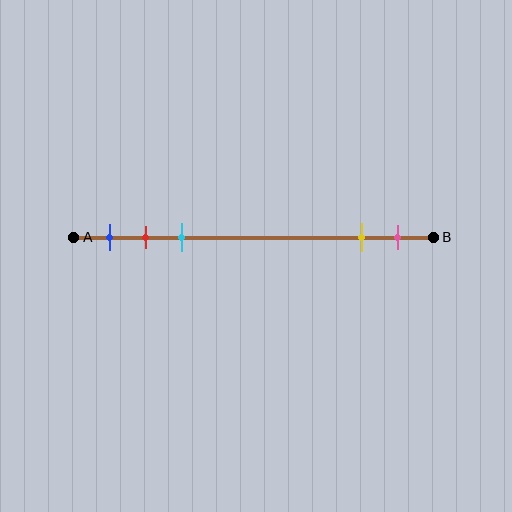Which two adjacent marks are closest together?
The red and cyan marks are the closest adjacent pair.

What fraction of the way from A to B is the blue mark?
The blue mark is approximately 10% (0.1) of the way from A to B.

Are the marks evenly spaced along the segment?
No, the marks are not evenly spaced.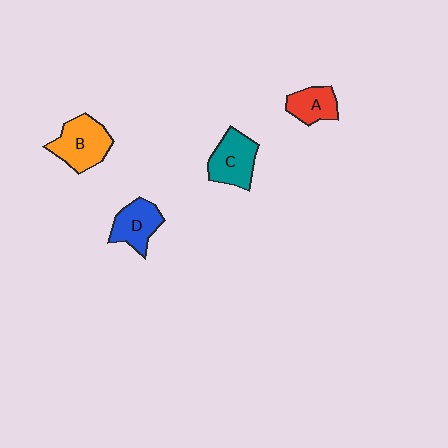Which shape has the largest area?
Shape B (orange).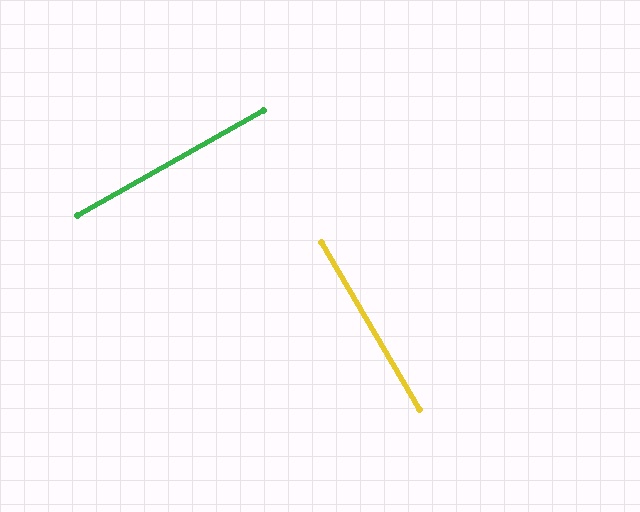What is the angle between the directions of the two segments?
Approximately 89 degrees.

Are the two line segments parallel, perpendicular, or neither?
Perpendicular — they meet at approximately 89°.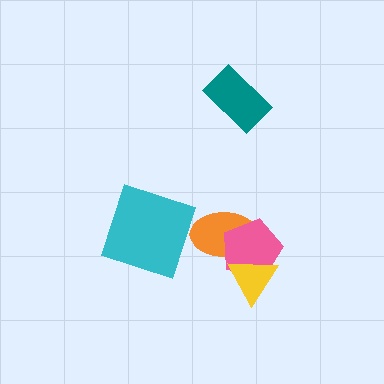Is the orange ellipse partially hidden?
Yes, it is partially covered by another shape.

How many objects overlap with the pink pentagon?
2 objects overlap with the pink pentagon.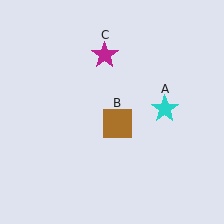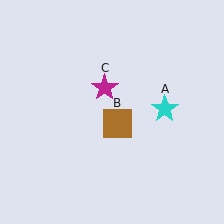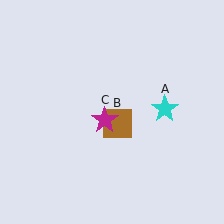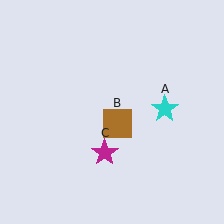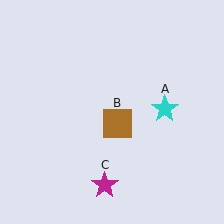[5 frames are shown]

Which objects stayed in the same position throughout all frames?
Cyan star (object A) and brown square (object B) remained stationary.